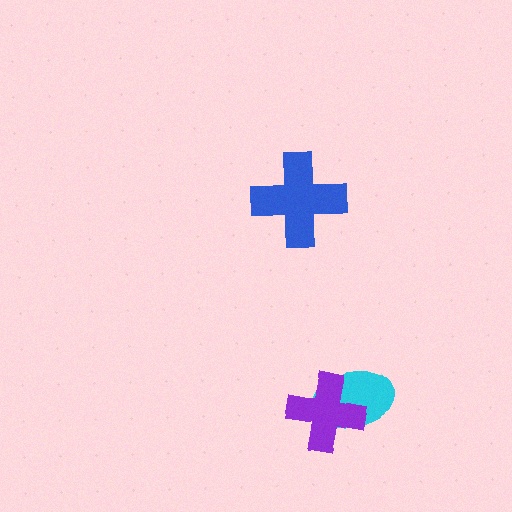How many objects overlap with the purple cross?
1 object overlaps with the purple cross.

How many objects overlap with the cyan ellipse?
1 object overlaps with the cyan ellipse.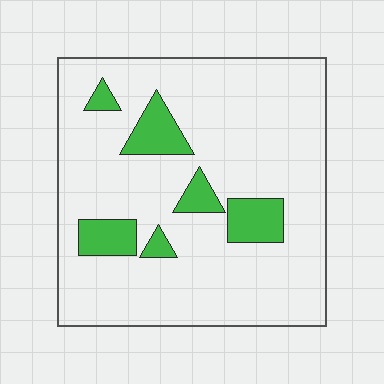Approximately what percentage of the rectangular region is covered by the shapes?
Approximately 15%.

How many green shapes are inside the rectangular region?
6.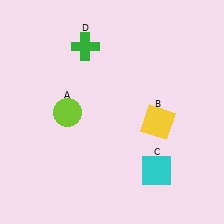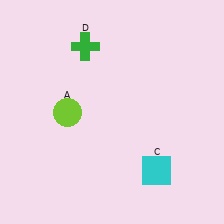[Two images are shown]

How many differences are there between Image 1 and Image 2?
There is 1 difference between the two images.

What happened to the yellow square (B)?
The yellow square (B) was removed in Image 2. It was in the bottom-right area of Image 1.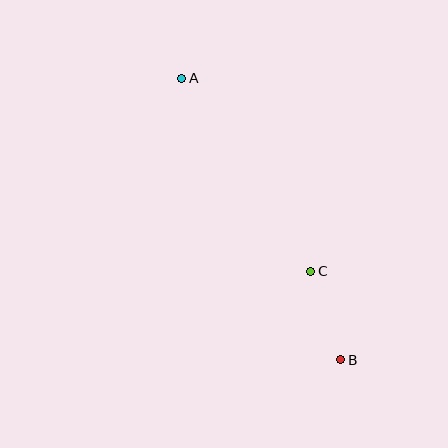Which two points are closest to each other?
Points B and C are closest to each other.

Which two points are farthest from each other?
Points A and B are farthest from each other.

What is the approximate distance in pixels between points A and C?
The distance between A and C is approximately 232 pixels.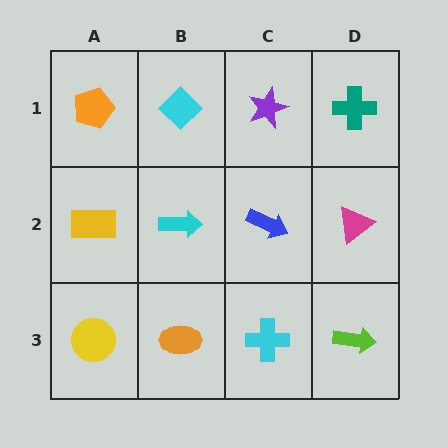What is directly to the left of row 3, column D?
A cyan cross.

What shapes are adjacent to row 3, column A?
A yellow rectangle (row 2, column A), an orange ellipse (row 3, column B).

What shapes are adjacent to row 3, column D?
A magenta triangle (row 2, column D), a cyan cross (row 3, column C).